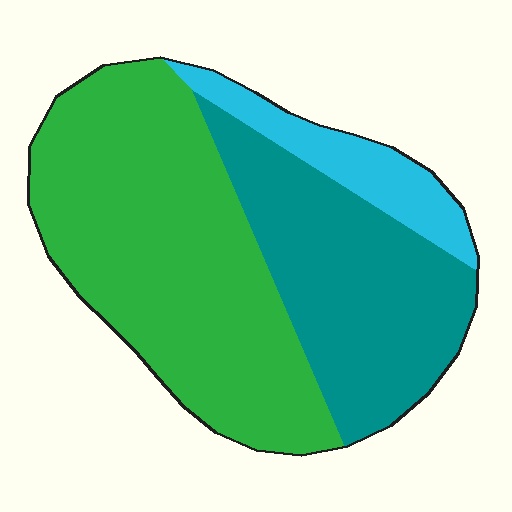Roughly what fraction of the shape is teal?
Teal covers 34% of the shape.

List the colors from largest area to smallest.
From largest to smallest: green, teal, cyan.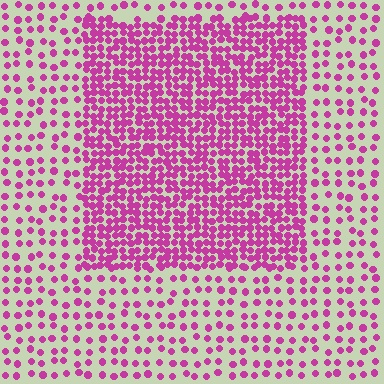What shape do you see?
I see a rectangle.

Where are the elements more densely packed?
The elements are more densely packed inside the rectangle boundary.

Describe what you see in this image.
The image contains small magenta elements arranged at two different densities. A rectangle-shaped region is visible where the elements are more densely packed than the surrounding area.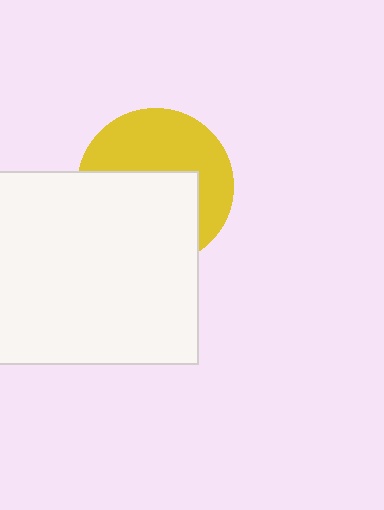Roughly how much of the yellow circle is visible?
About half of it is visible (roughly 49%).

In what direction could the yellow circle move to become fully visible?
The yellow circle could move up. That would shift it out from behind the white rectangle entirely.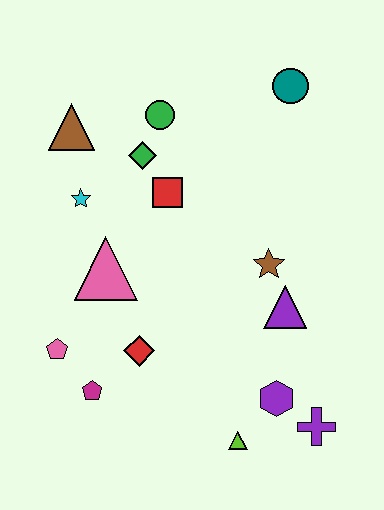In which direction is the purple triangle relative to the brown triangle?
The purple triangle is to the right of the brown triangle.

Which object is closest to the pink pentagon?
The magenta pentagon is closest to the pink pentagon.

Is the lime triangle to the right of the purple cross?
No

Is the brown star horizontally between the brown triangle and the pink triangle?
No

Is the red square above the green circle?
No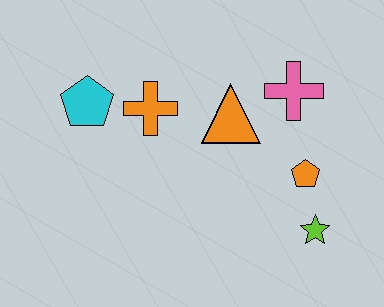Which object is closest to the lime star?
The orange pentagon is closest to the lime star.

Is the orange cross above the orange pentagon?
Yes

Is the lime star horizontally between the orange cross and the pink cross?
No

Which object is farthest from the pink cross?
The cyan pentagon is farthest from the pink cross.